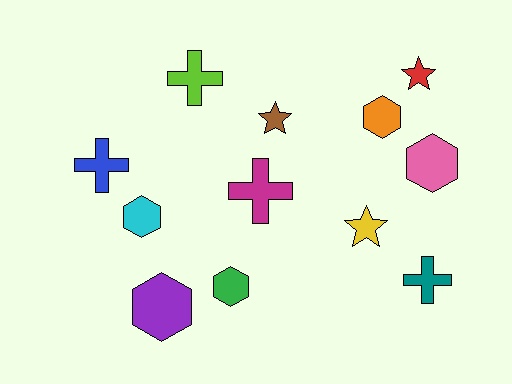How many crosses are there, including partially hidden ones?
There are 4 crosses.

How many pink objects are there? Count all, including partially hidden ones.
There is 1 pink object.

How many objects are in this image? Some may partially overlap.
There are 12 objects.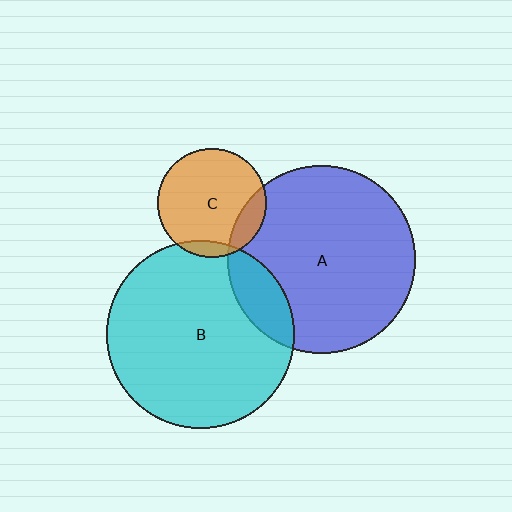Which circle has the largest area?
Circle A (blue).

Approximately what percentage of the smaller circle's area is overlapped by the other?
Approximately 5%.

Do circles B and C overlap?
Yes.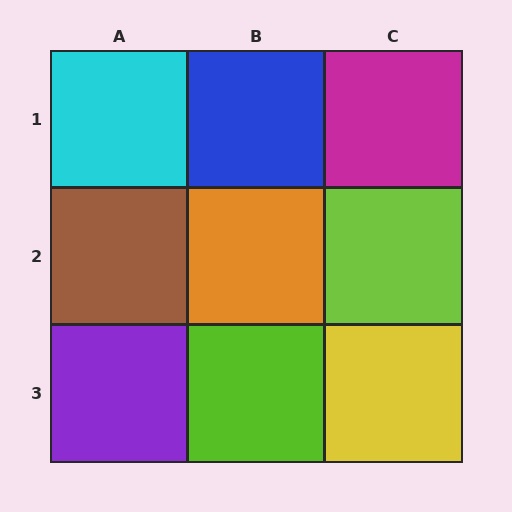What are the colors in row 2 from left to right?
Brown, orange, lime.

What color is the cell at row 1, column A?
Cyan.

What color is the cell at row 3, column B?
Lime.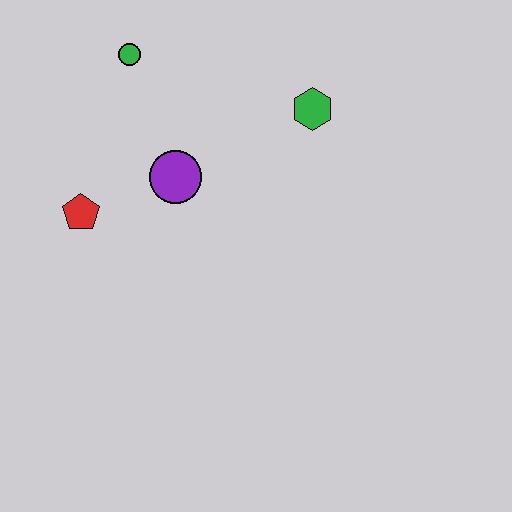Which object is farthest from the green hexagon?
The red pentagon is farthest from the green hexagon.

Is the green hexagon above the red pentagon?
Yes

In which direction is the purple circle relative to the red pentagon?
The purple circle is to the right of the red pentagon.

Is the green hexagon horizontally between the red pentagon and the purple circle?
No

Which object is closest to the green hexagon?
The purple circle is closest to the green hexagon.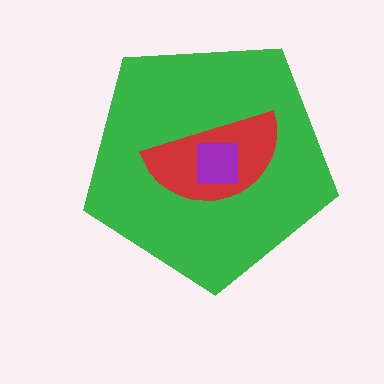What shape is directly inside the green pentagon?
The red semicircle.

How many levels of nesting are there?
3.